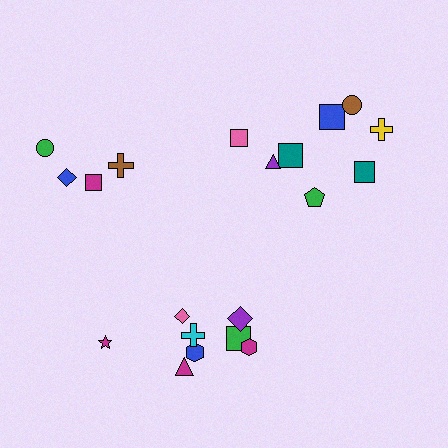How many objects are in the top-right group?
There are 8 objects.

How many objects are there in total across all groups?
There are 20 objects.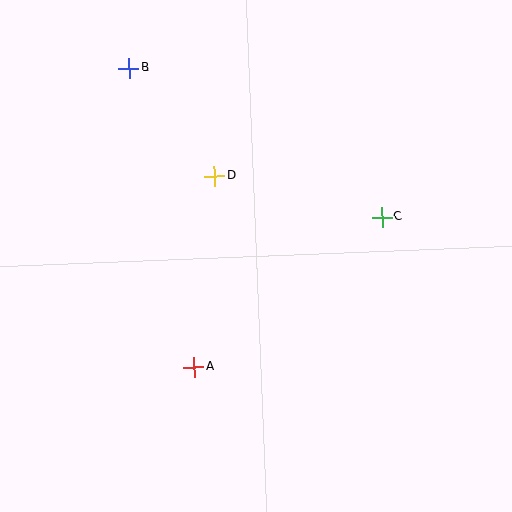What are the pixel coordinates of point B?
Point B is at (129, 68).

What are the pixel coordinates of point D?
Point D is at (215, 176).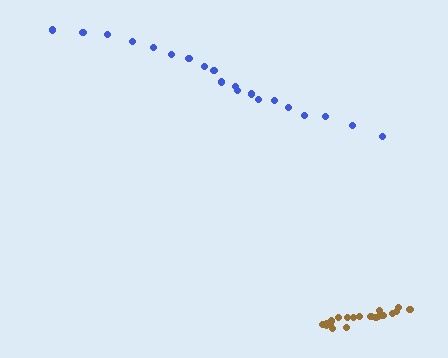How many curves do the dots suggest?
There are 2 distinct paths.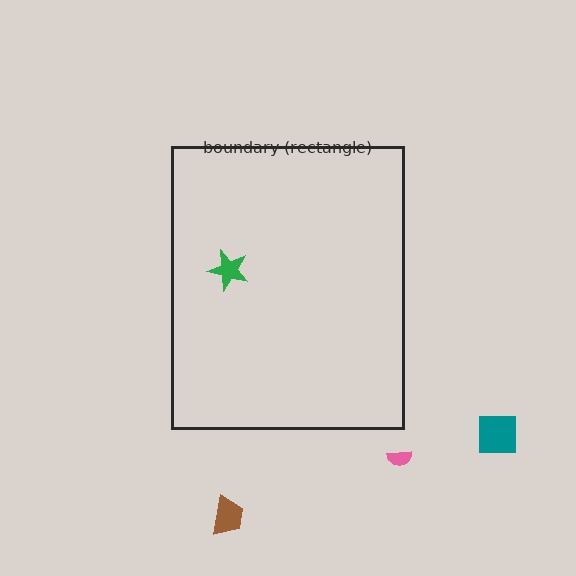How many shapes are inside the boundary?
1 inside, 3 outside.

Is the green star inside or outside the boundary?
Inside.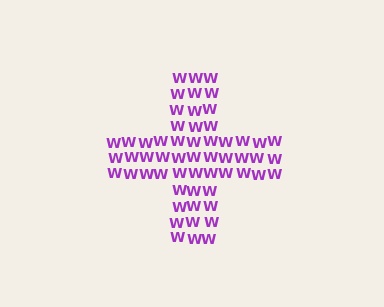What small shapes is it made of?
It is made of small letter W's.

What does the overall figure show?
The overall figure shows a cross.